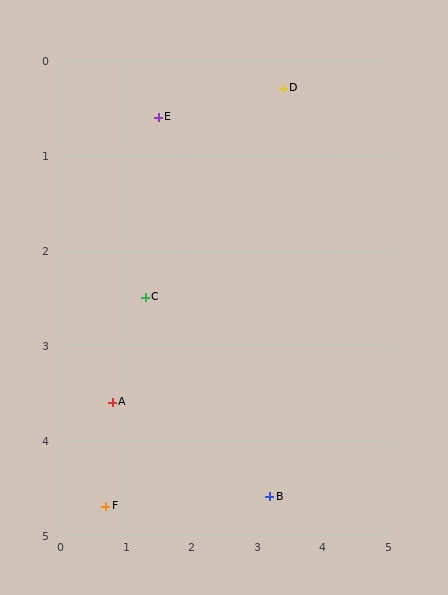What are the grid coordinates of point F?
Point F is at approximately (0.7, 4.7).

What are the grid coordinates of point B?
Point B is at approximately (3.2, 4.6).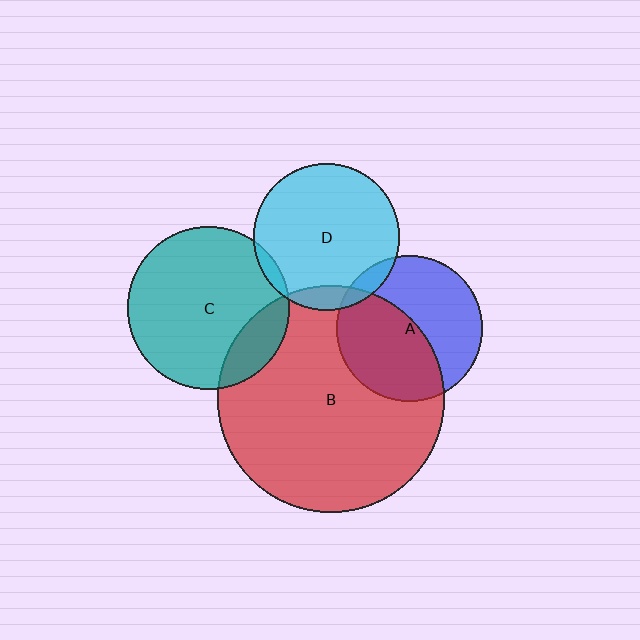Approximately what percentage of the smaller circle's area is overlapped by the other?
Approximately 5%.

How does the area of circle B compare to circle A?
Approximately 2.4 times.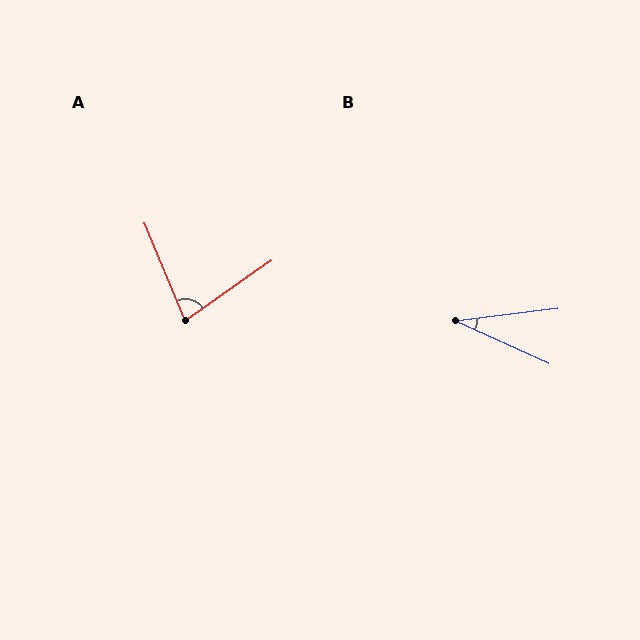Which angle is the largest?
A, at approximately 77 degrees.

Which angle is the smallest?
B, at approximately 31 degrees.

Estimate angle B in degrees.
Approximately 31 degrees.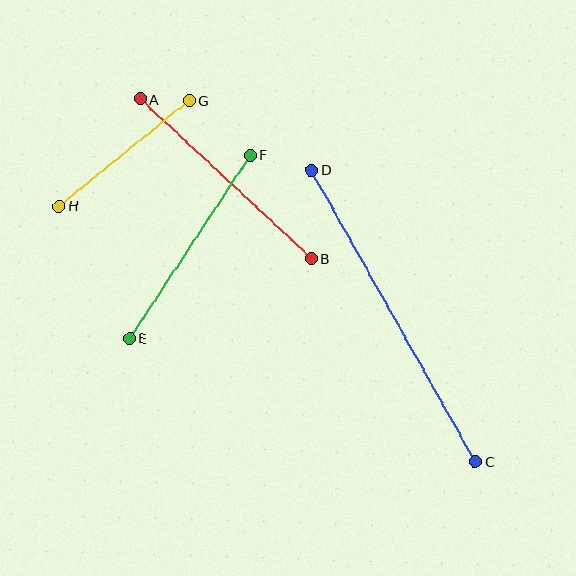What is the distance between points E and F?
The distance is approximately 219 pixels.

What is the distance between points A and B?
The distance is approximately 234 pixels.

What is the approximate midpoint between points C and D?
The midpoint is at approximately (394, 316) pixels.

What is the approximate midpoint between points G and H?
The midpoint is at approximately (124, 154) pixels.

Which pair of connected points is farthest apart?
Points C and D are farthest apart.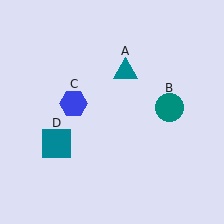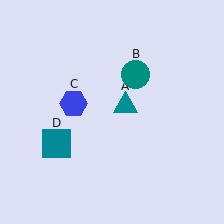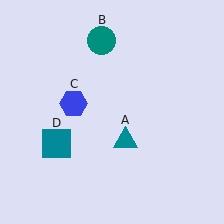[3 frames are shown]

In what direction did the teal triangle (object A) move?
The teal triangle (object A) moved down.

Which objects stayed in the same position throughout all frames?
Blue hexagon (object C) and teal square (object D) remained stationary.